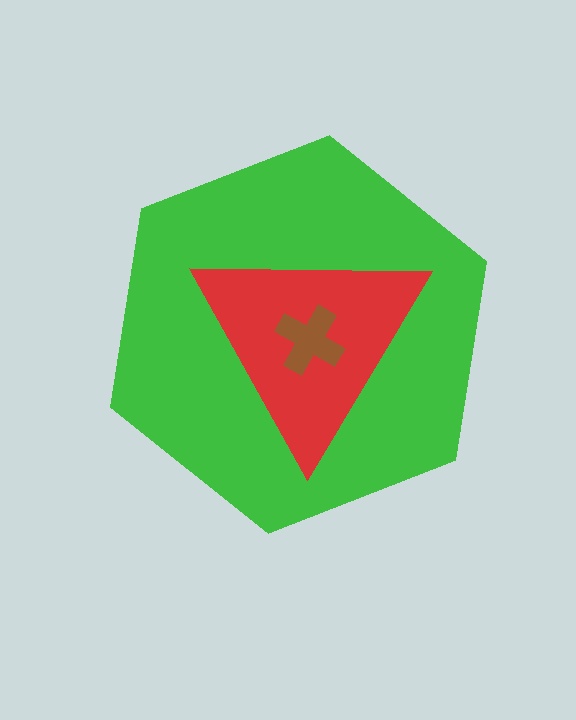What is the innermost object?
The brown cross.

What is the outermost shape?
The green hexagon.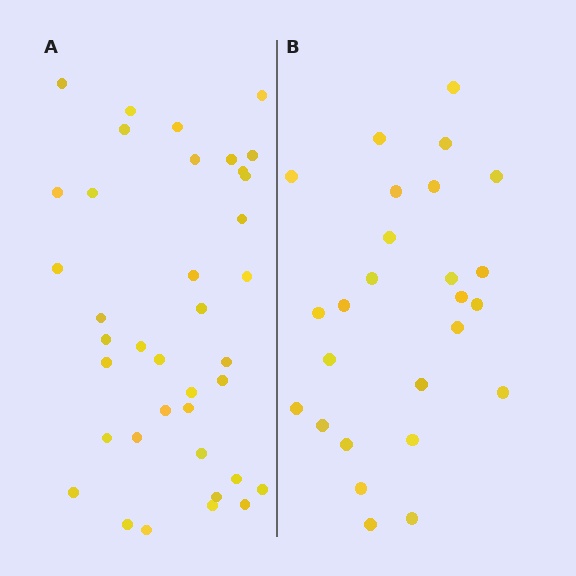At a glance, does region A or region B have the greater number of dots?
Region A (the left region) has more dots.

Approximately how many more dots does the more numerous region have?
Region A has roughly 12 or so more dots than region B.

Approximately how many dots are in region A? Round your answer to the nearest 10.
About 40 dots. (The exact count is 38, which rounds to 40.)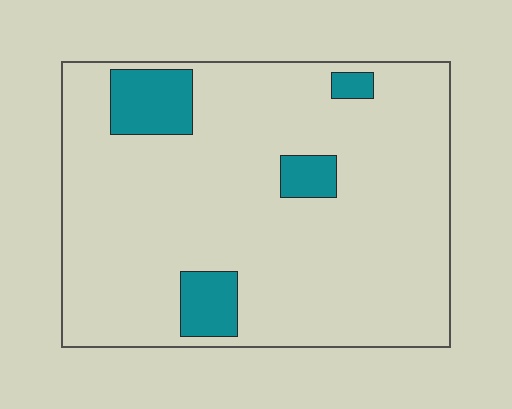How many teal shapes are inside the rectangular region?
4.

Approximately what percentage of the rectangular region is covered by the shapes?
Approximately 10%.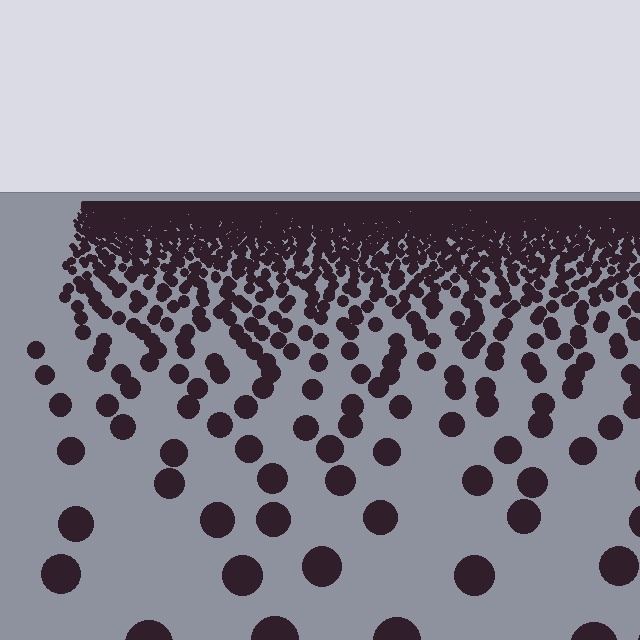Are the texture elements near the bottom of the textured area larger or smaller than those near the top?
Larger. Near the bottom, elements are closer to the viewer and appear at a bigger on-screen size.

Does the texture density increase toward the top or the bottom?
Density increases toward the top.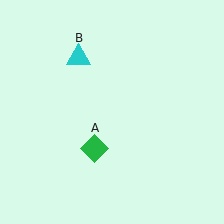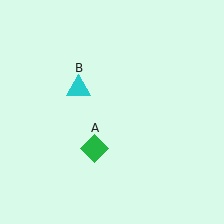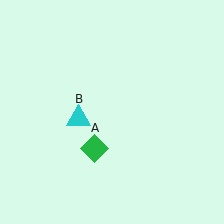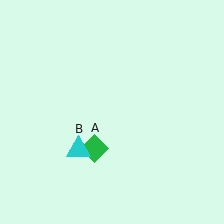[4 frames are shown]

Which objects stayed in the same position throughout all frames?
Green diamond (object A) remained stationary.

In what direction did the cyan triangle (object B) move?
The cyan triangle (object B) moved down.